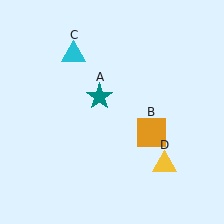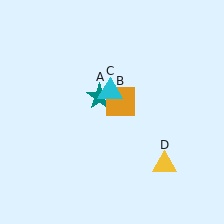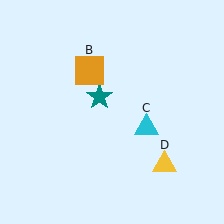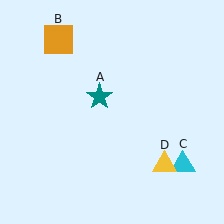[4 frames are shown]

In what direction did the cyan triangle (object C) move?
The cyan triangle (object C) moved down and to the right.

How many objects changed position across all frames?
2 objects changed position: orange square (object B), cyan triangle (object C).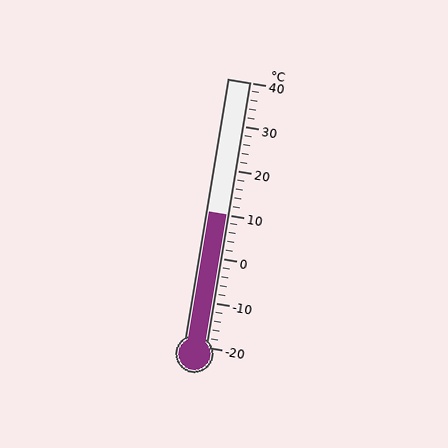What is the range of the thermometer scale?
The thermometer scale ranges from -20°C to 40°C.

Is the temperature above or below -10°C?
The temperature is above -10°C.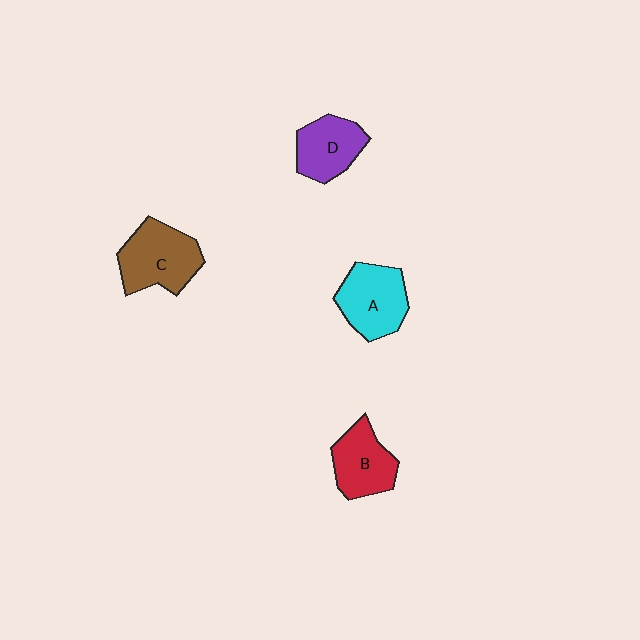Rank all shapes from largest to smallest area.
From largest to smallest: C (brown), A (cyan), B (red), D (purple).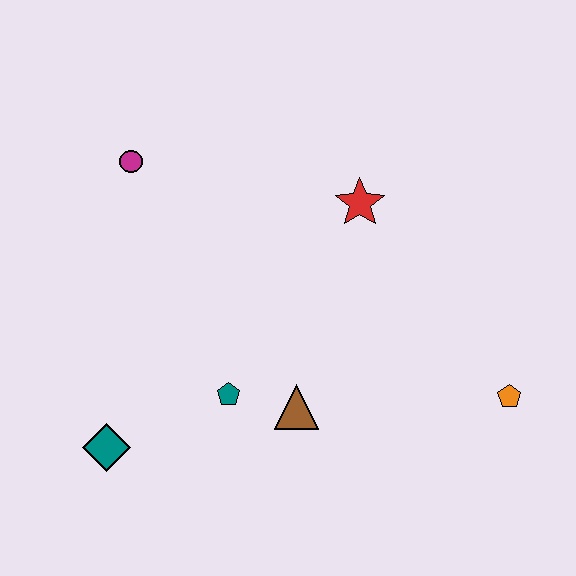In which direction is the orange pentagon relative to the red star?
The orange pentagon is below the red star.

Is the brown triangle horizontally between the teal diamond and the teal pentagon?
No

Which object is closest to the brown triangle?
The teal pentagon is closest to the brown triangle.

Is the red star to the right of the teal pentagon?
Yes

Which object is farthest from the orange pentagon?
The magenta circle is farthest from the orange pentagon.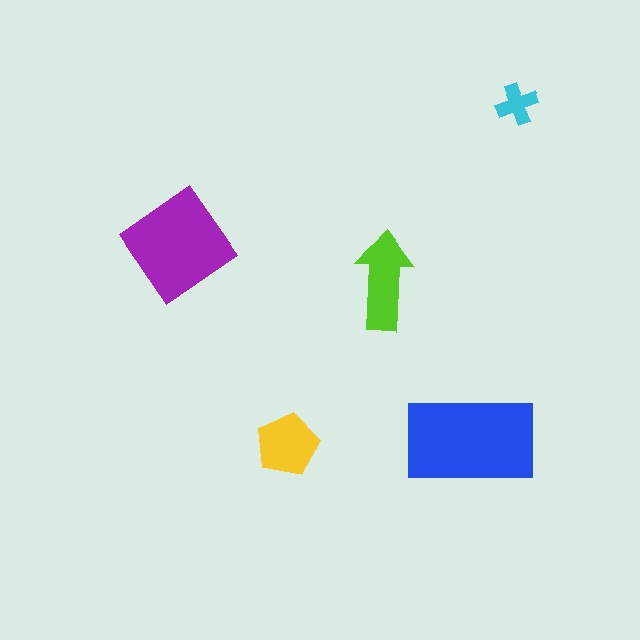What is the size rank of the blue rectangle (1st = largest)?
1st.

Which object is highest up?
The cyan cross is topmost.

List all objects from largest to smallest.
The blue rectangle, the purple diamond, the lime arrow, the yellow pentagon, the cyan cross.